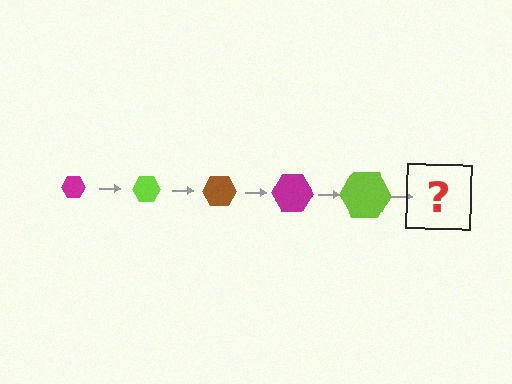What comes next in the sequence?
The next element should be a brown hexagon, larger than the previous one.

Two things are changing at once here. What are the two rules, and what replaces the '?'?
The two rules are that the hexagon grows larger each step and the color cycles through magenta, lime, and brown. The '?' should be a brown hexagon, larger than the previous one.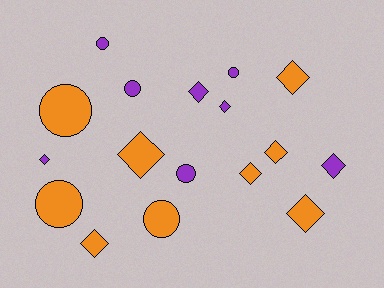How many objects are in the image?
There are 17 objects.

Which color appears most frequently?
Orange, with 9 objects.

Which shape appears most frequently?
Diamond, with 10 objects.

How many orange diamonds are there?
There are 6 orange diamonds.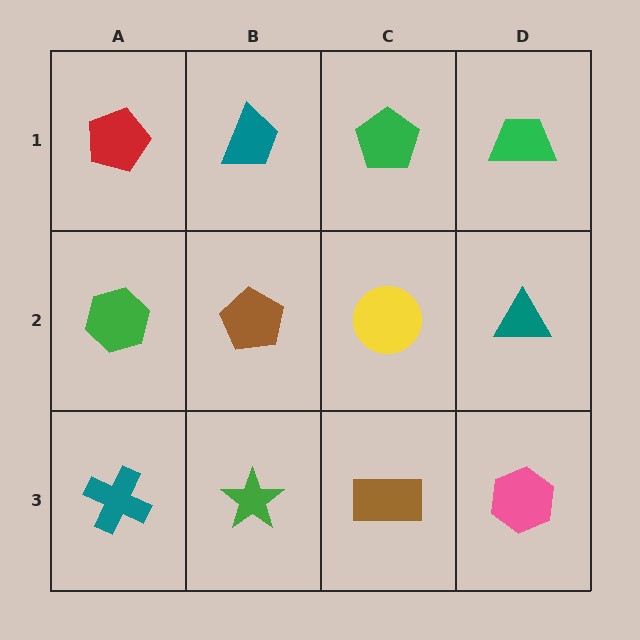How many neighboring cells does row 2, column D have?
3.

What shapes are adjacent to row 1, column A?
A green hexagon (row 2, column A), a teal trapezoid (row 1, column B).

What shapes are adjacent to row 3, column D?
A teal triangle (row 2, column D), a brown rectangle (row 3, column C).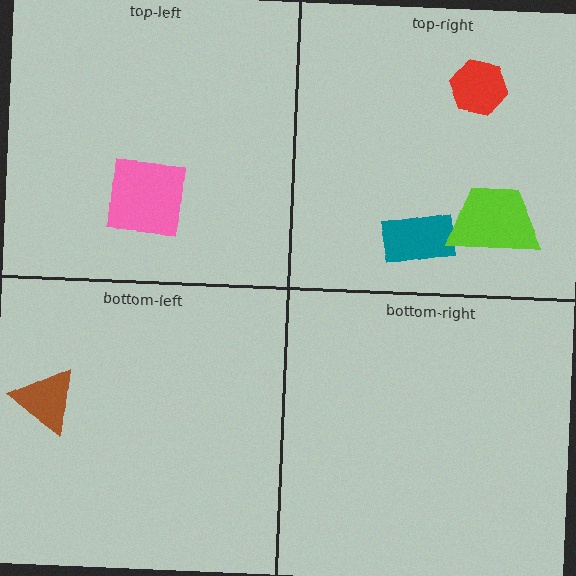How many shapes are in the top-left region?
1.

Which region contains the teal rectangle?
The top-right region.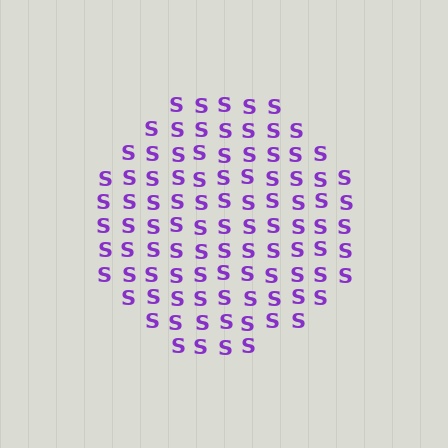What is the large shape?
The large shape is a circle.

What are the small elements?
The small elements are letter S's.